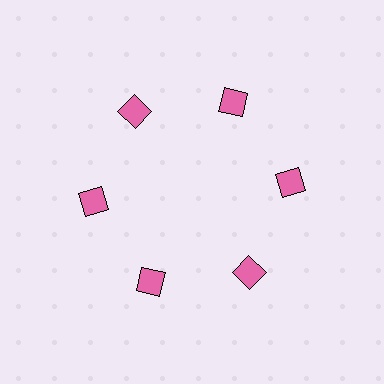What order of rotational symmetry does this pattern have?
This pattern has 6-fold rotational symmetry.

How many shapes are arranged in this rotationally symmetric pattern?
There are 6 shapes, arranged in 6 groups of 1.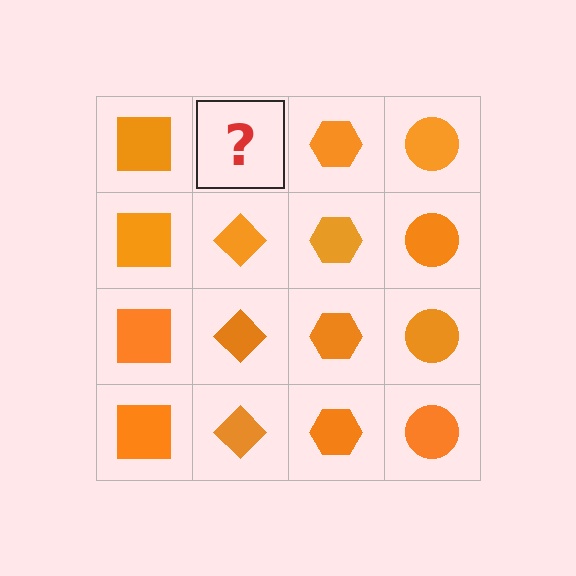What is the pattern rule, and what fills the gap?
The rule is that each column has a consistent shape. The gap should be filled with an orange diamond.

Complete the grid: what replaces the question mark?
The question mark should be replaced with an orange diamond.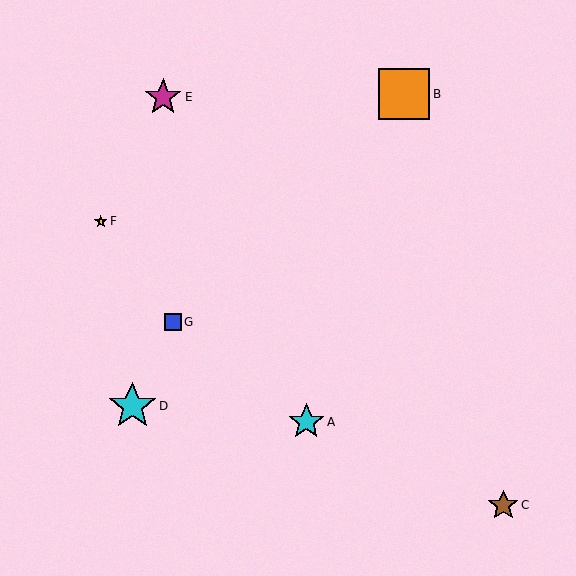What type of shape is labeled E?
Shape E is a magenta star.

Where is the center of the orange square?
The center of the orange square is at (404, 94).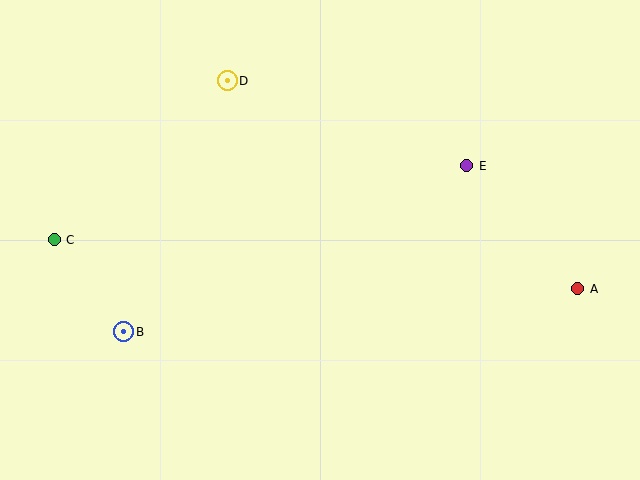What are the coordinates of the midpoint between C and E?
The midpoint between C and E is at (260, 203).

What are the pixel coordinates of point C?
Point C is at (54, 240).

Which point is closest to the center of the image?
Point E at (467, 166) is closest to the center.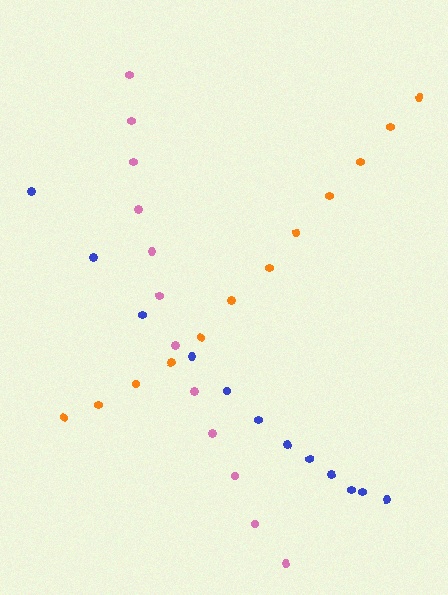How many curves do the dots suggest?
There are 3 distinct paths.